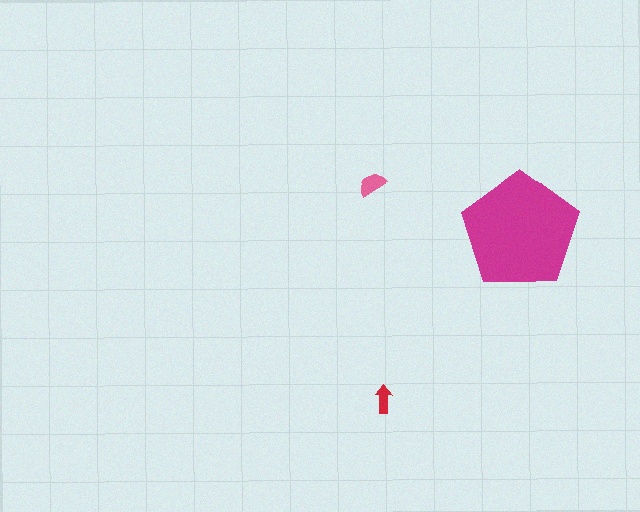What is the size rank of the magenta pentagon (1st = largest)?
1st.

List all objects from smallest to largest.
The red arrow, the pink semicircle, the magenta pentagon.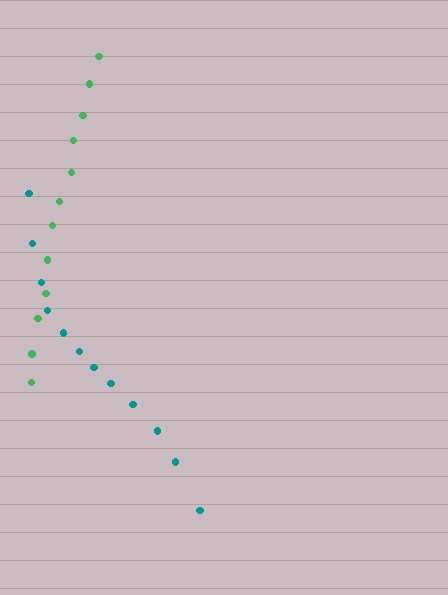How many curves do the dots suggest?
There are 2 distinct paths.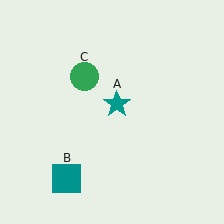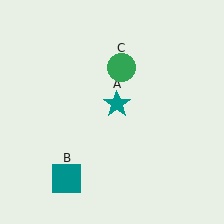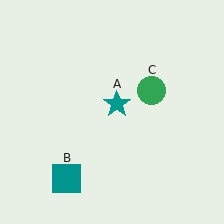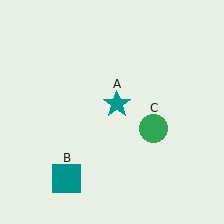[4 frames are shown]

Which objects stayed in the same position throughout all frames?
Teal star (object A) and teal square (object B) remained stationary.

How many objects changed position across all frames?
1 object changed position: green circle (object C).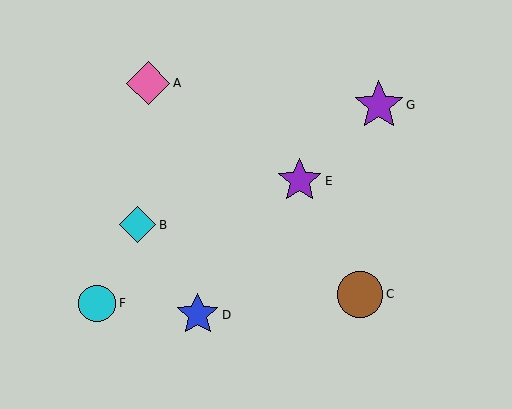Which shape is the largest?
The purple star (labeled G) is the largest.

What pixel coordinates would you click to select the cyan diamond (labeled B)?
Click at (138, 225) to select the cyan diamond B.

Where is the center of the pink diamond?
The center of the pink diamond is at (148, 83).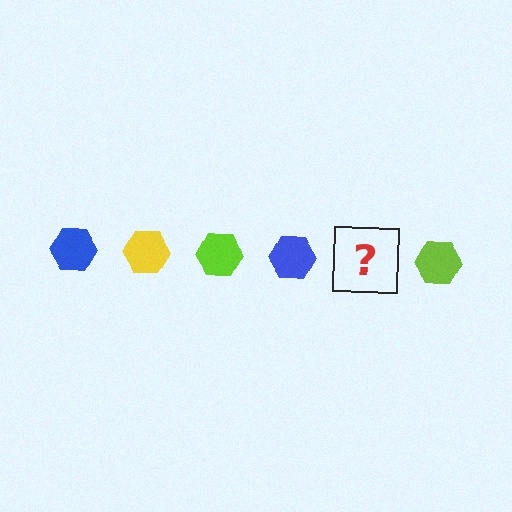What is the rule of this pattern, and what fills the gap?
The rule is that the pattern cycles through blue, yellow, lime hexagons. The gap should be filled with a yellow hexagon.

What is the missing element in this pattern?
The missing element is a yellow hexagon.